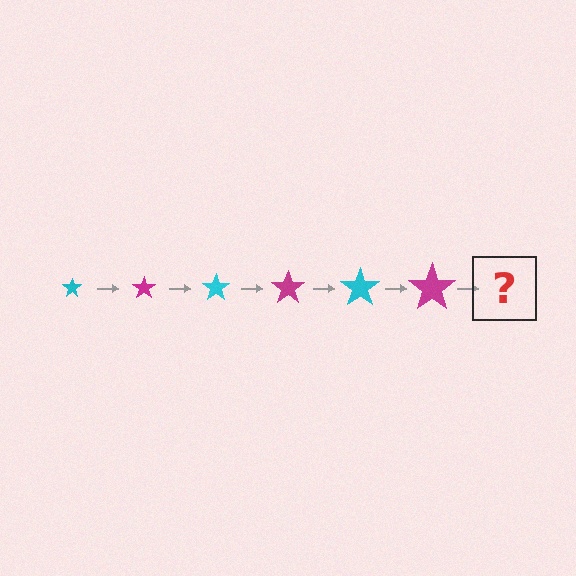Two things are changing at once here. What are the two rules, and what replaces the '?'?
The two rules are that the star grows larger each step and the color cycles through cyan and magenta. The '?' should be a cyan star, larger than the previous one.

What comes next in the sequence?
The next element should be a cyan star, larger than the previous one.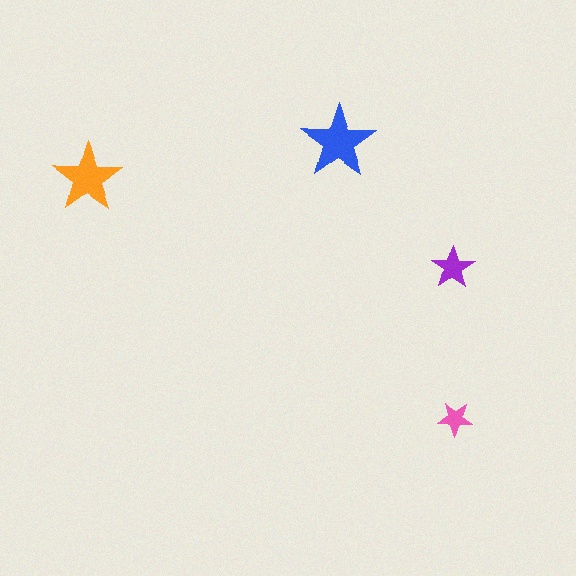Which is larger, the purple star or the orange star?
The orange one.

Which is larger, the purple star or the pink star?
The purple one.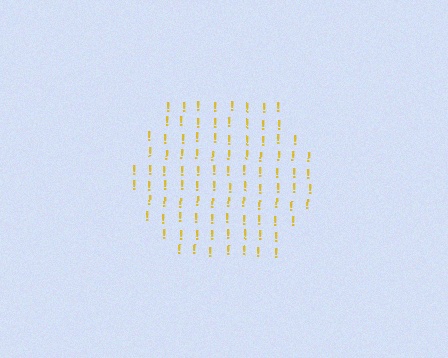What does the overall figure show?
The overall figure shows a hexagon.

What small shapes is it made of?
It is made of small exclamation marks.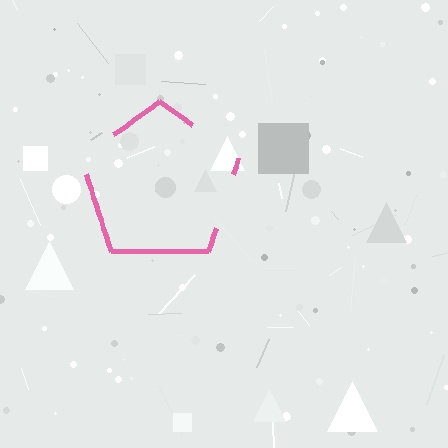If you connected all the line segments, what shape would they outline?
They would outline a pentagon.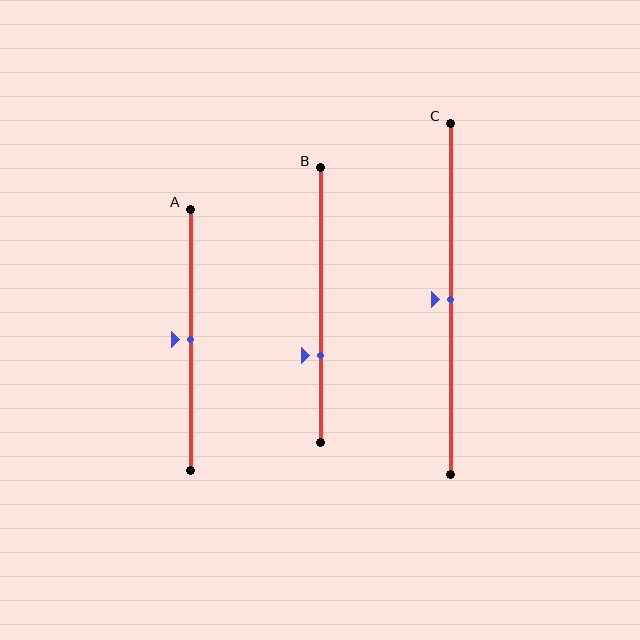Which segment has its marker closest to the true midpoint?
Segment A has its marker closest to the true midpoint.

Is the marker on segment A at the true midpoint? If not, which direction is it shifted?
Yes, the marker on segment A is at the true midpoint.